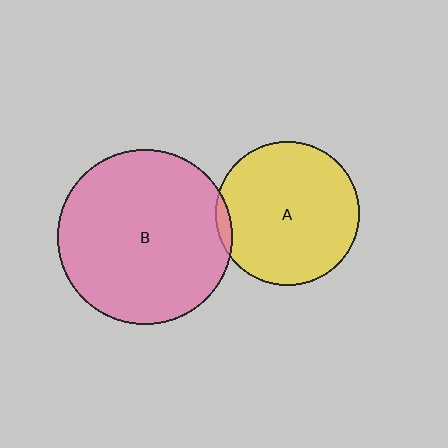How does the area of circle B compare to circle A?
Approximately 1.5 times.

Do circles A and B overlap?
Yes.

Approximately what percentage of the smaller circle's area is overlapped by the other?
Approximately 5%.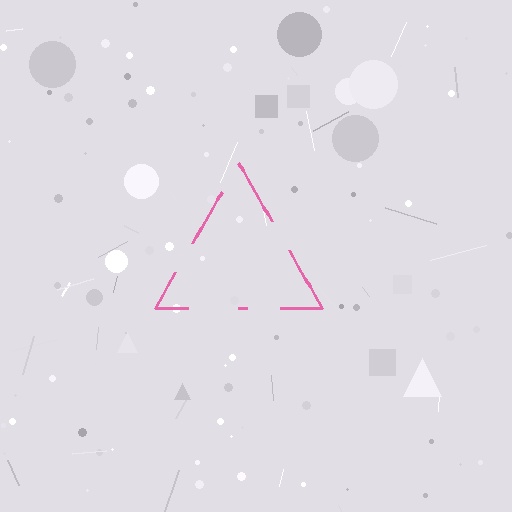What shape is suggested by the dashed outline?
The dashed outline suggests a triangle.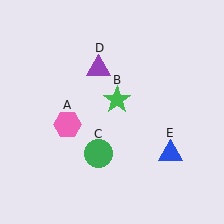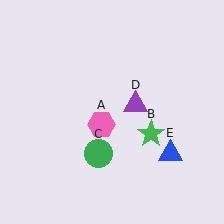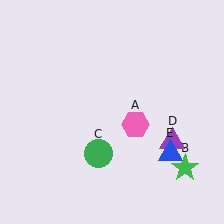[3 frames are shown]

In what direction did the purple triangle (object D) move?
The purple triangle (object D) moved down and to the right.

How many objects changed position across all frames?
3 objects changed position: pink hexagon (object A), green star (object B), purple triangle (object D).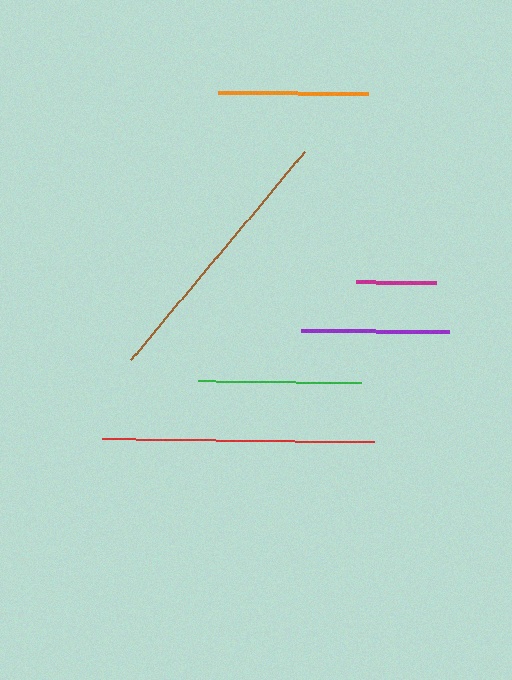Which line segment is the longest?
The red line is the longest at approximately 272 pixels.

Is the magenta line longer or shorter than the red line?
The red line is longer than the magenta line.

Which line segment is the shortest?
The magenta line is the shortest at approximately 80 pixels.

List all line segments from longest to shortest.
From longest to shortest: red, brown, green, orange, purple, magenta.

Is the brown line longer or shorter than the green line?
The brown line is longer than the green line.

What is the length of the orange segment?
The orange segment is approximately 150 pixels long.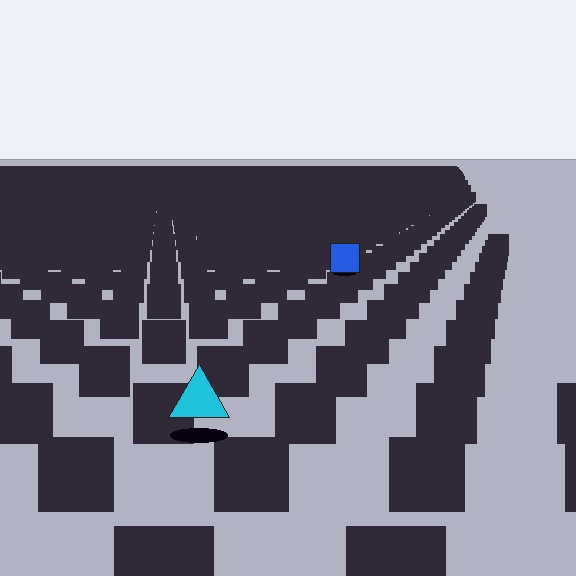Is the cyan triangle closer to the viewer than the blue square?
Yes. The cyan triangle is closer — you can tell from the texture gradient: the ground texture is coarser near it.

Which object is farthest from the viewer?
The blue square is farthest from the viewer. It appears smaller and the ground texture around it is denser.